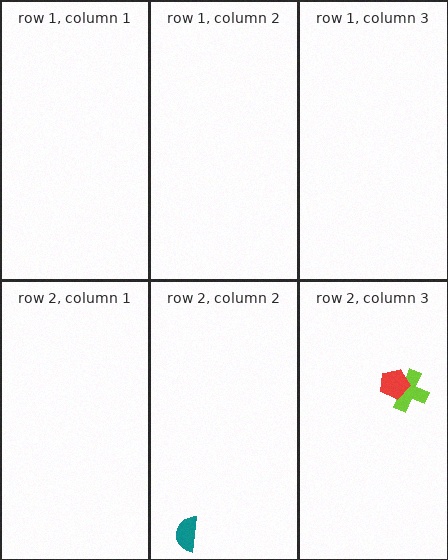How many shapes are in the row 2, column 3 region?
2.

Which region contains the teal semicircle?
The row 2, column 2 region.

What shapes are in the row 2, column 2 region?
The teal semicircle.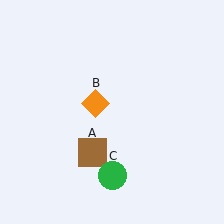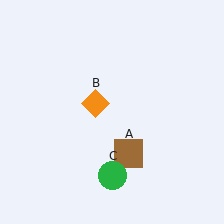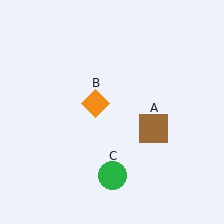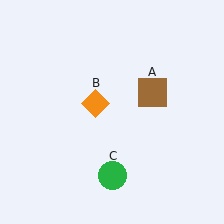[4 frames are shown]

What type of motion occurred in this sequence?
The brown square (object A) rotated counterclockwise around the center of the scene.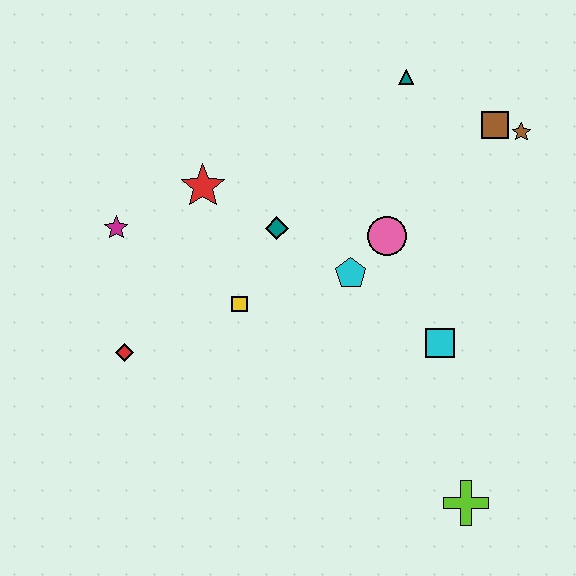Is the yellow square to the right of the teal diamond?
No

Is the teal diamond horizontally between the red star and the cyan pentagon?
Yes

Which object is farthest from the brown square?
The red diamond is farthest from the brown square.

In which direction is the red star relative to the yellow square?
The red star is above the yellow square.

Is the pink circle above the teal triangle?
No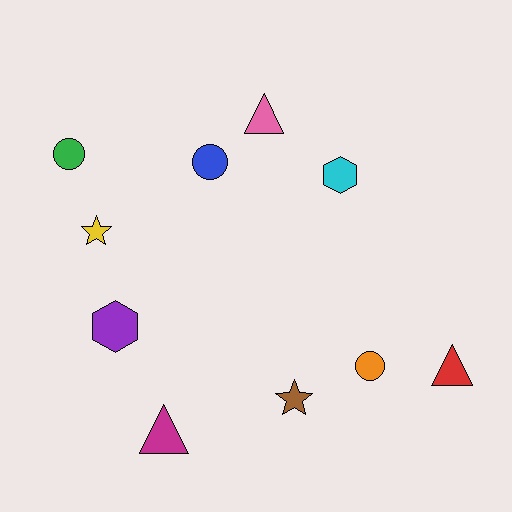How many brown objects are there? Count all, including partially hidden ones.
There is 1 brown object.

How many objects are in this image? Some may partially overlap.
There are 10 objects.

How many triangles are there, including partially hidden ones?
There are 3 triangles.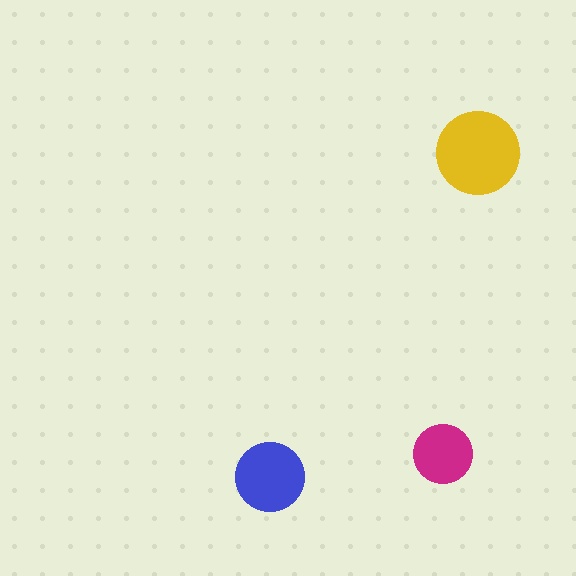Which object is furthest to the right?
The yellow circle is rightmost.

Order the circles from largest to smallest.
the yellow one, the blue one, the magenta one.